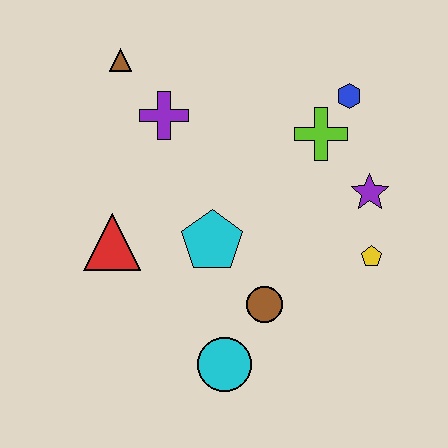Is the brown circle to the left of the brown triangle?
No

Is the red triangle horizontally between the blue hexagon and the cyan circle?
No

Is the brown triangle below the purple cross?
No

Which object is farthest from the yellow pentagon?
The brown triangle is farthest from the yellow pentagon.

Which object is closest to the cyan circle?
The brown circle is closest to the cyan circle.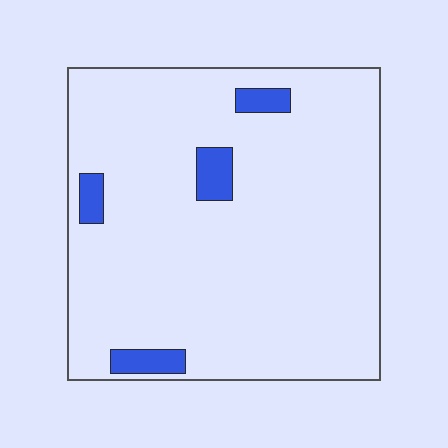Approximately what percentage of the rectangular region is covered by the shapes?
Approximately 5%.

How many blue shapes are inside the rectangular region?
4.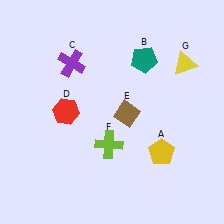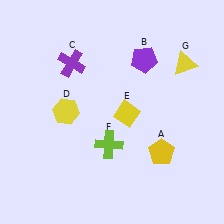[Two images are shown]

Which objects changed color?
B changed from teal to purple. D changed from red to yellow. E changed from brown to yellow.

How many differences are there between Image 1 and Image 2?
There are 3 differences between the two images.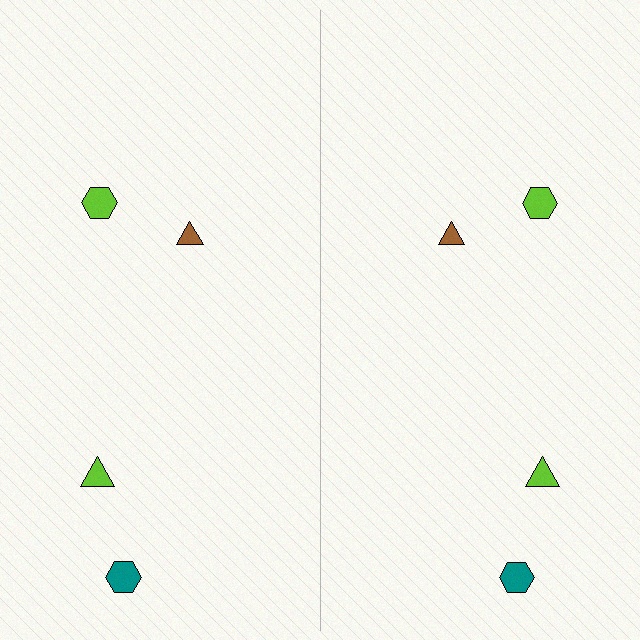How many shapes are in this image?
There are 8 shapes in this image.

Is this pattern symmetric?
Yes, this pattern has bilateral (reflection) symmetry.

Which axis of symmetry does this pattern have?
The pattern has a vertical axis of symmetry running through the center of the image.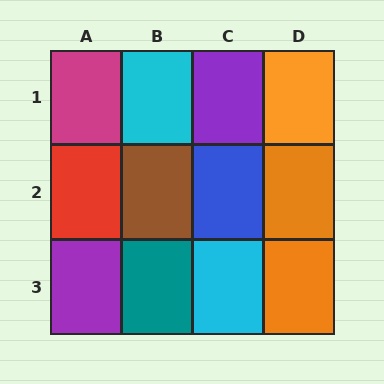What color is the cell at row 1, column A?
Magenta.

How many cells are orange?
3 cells are orange.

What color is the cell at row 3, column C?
Cyan.